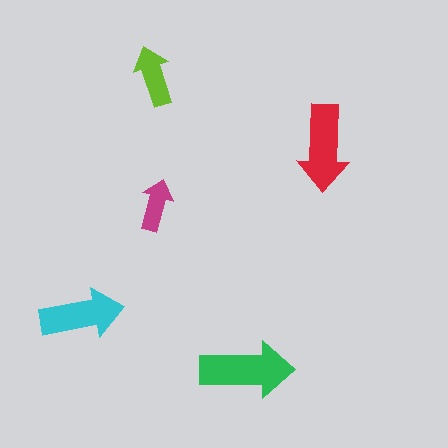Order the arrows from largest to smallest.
the green one, the red one, the cyan one, the lime one, the magenta one.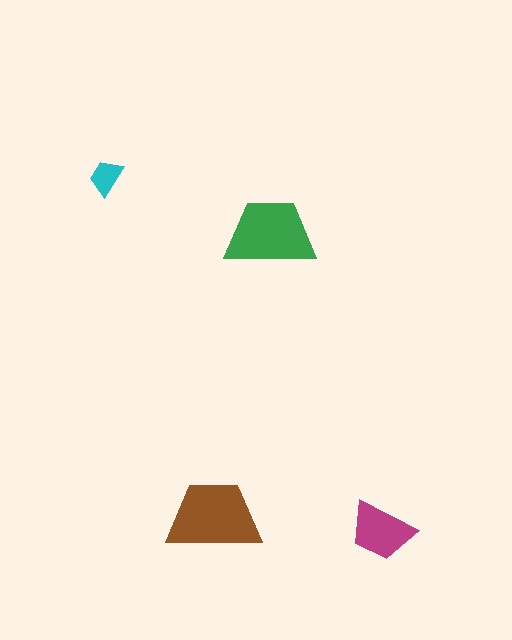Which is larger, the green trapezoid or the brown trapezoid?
The brown one.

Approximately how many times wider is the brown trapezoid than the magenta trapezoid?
About 1.5 times wider.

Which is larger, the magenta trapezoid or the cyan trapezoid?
The magenta one.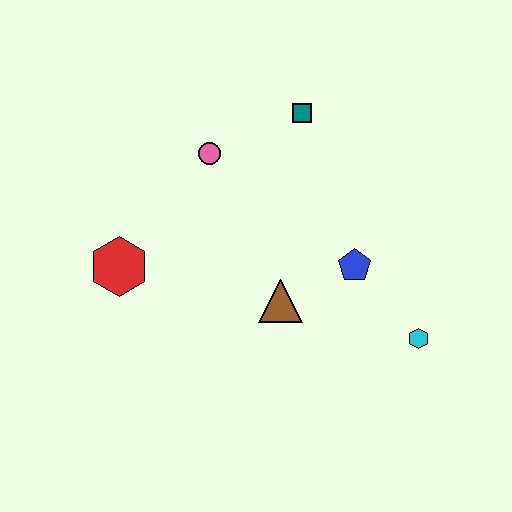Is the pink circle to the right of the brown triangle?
No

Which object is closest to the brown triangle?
The blue pentagon is closest to the brown triangle.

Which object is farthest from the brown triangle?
The teal square is farthest from the brown triangle.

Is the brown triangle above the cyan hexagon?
Yes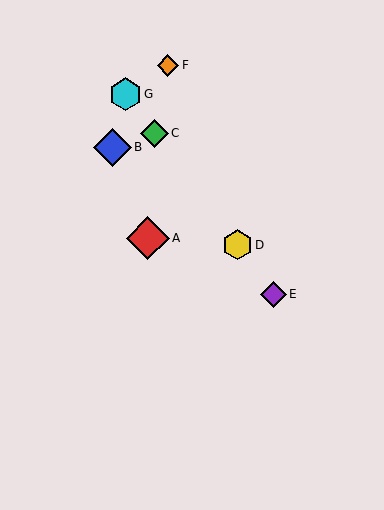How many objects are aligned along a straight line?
4 objects (C, D, E, G) are aligned along a straight line.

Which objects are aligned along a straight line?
Objects C, D, E, G are aligned along a straight line.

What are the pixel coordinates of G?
Object G is at (125, 94).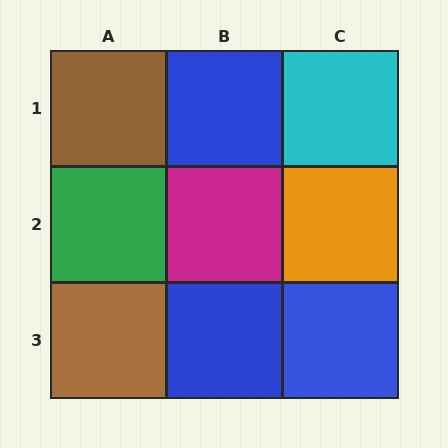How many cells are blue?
3 cells are blue.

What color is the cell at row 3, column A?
Brown.